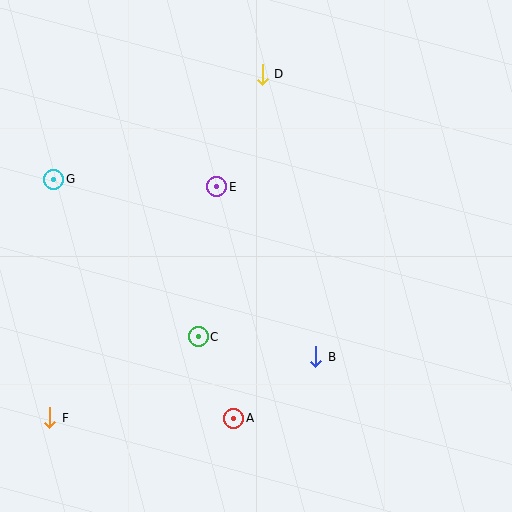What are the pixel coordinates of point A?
Point A is at (234, 418).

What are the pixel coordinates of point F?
Point F is at (50, 418).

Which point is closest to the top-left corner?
Point G is closest to the top-left corner.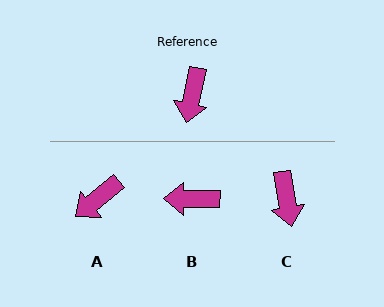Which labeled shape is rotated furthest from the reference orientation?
B, about 79 degrees away.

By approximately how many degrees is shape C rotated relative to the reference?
Approximately 22 degrees counter-clockwise.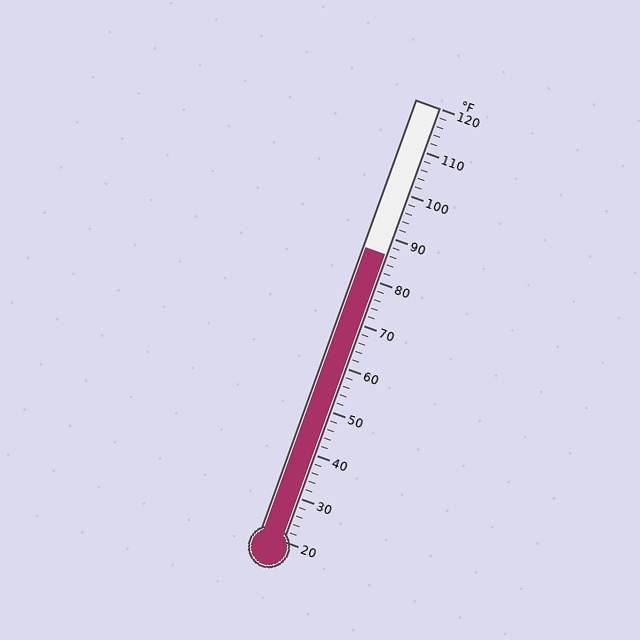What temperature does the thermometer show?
The thermometer shows approximately 86°F.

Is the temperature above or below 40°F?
The temperature is above 40°F.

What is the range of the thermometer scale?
The thermometer scale ranges from 20°F to 120°F.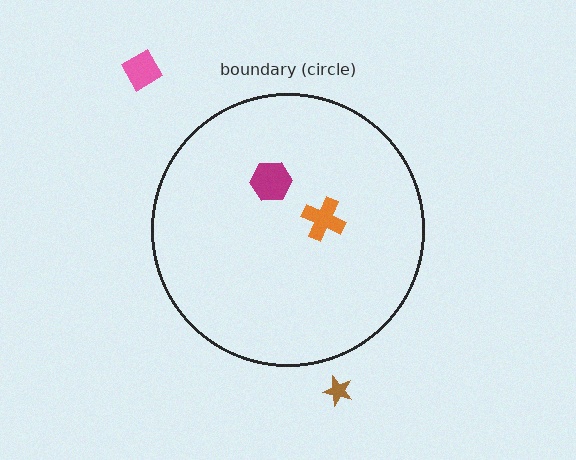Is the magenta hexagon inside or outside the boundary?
Inside.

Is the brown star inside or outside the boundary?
Outside.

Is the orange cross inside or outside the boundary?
Inside.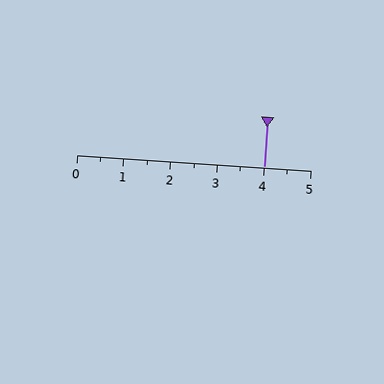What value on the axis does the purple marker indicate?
The marker indicates approximately 4.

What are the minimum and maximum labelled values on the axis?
The axis runs from 0 to 5.